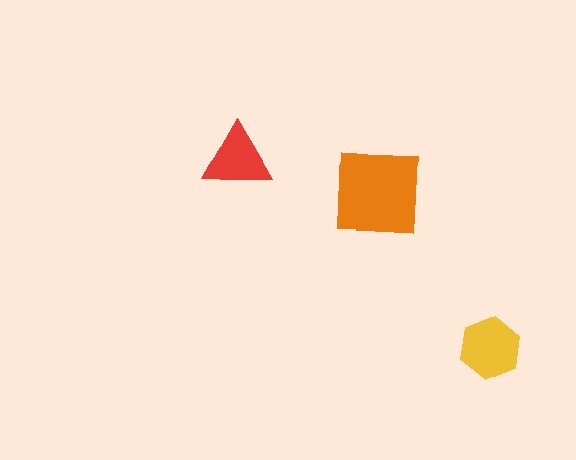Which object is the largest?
The orange square.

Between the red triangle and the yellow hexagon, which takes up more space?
The yellow hexagon.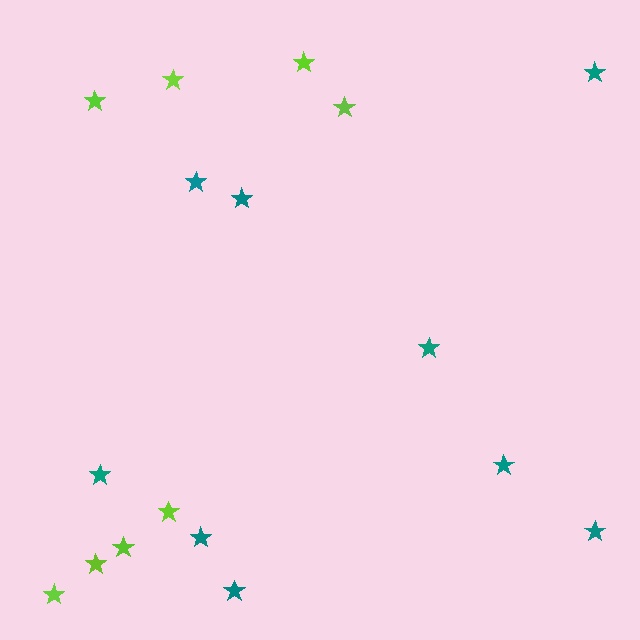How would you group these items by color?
There are 2 groups: one group of teal stars (9) and one group of lime stars (8).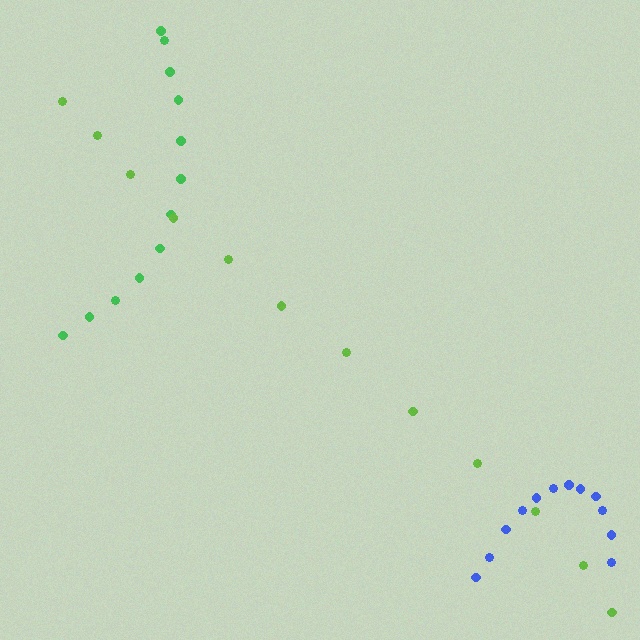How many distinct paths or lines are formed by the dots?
There are 3 distinct paths.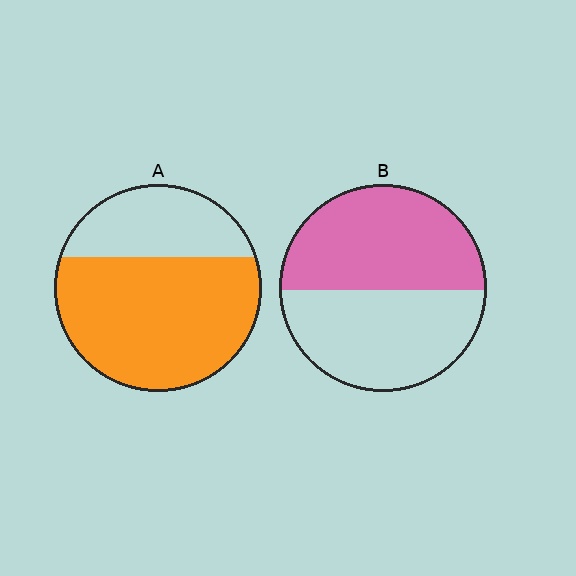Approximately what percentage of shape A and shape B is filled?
A is approximately 70% and B is approximately 50%.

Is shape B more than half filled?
Roughly half.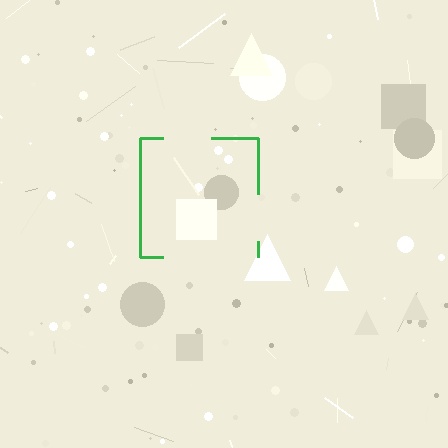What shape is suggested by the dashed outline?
The dashed outline suggests a square.